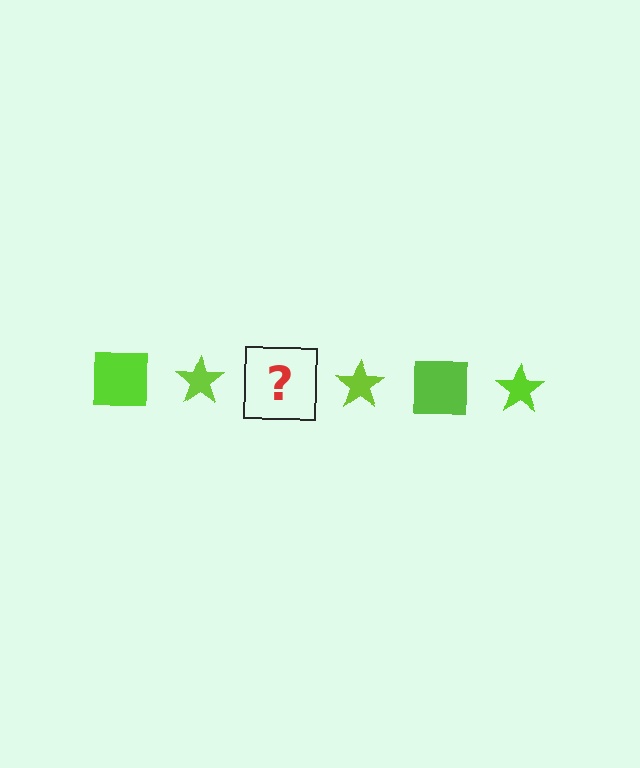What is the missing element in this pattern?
The missing element is a lime square.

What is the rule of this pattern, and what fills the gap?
The rule is that the pattern cycles through square, star shapes in lime. The gap should be filled with a lime square.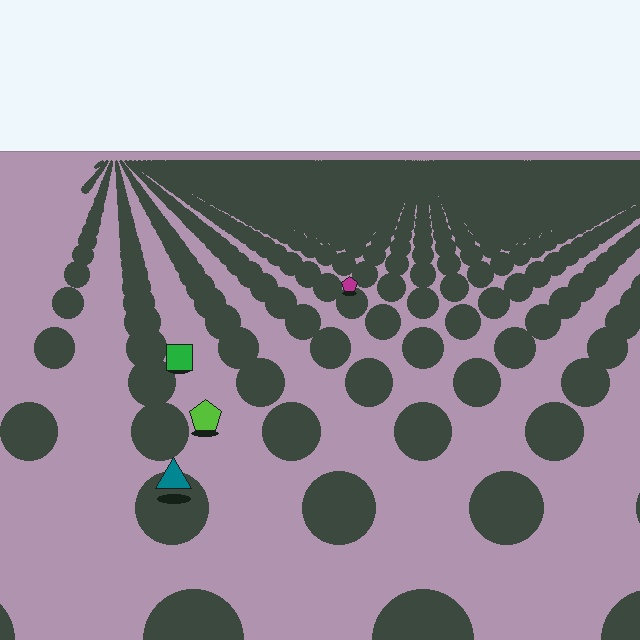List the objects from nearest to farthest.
From nearest to farthest: the teal triangle, the lime pentagon, the green square, the magenta pentagon.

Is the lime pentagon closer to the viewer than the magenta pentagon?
Yes. The lime pentagon is closer — you can tell from the texture gradient: the ground texture is coarser near it.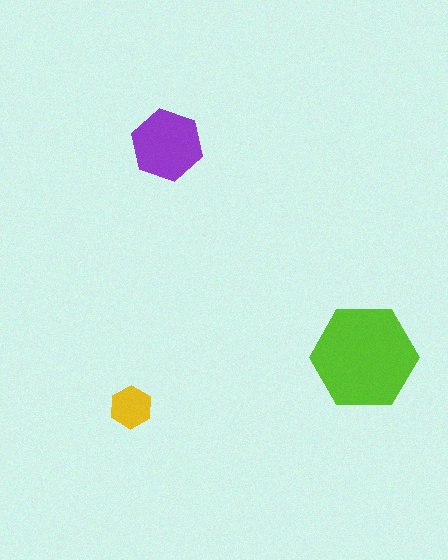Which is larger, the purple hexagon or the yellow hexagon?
The purple one.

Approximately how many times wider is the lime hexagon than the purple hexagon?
About 1.5 times wider.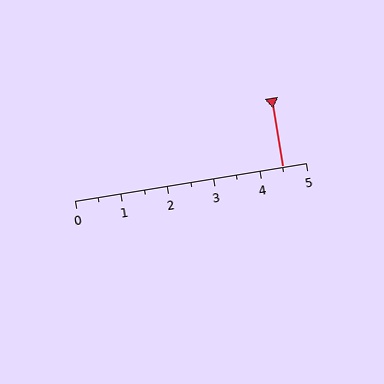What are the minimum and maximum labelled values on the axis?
The axis runs from 0 to 5.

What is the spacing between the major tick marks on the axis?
The major ticks are spaced 1 apart.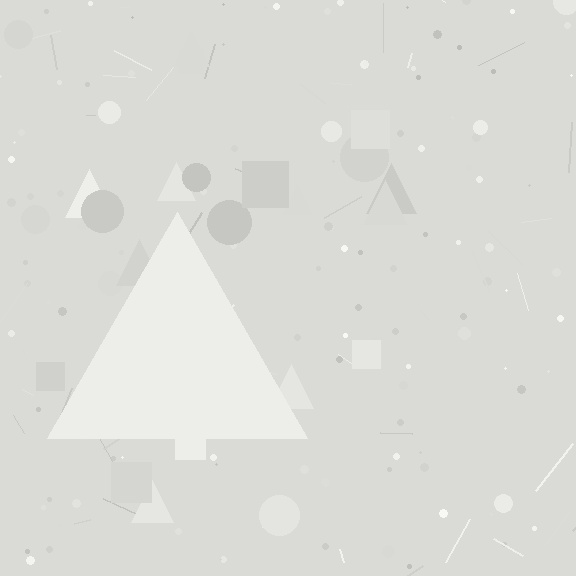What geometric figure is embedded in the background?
A triangle is embedded in the background.